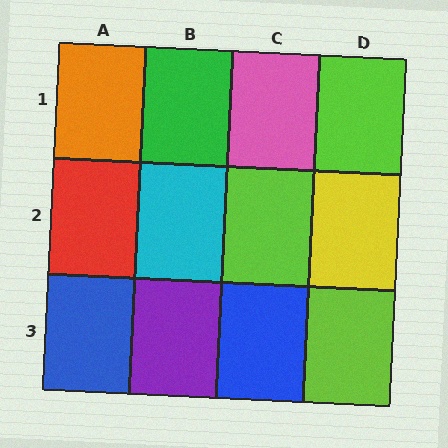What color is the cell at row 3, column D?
Lime.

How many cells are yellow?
1 cell is yellow.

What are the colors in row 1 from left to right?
Orange, green, pink, lime.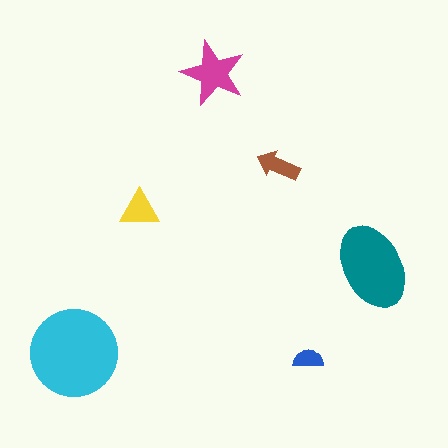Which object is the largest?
The cyan circle.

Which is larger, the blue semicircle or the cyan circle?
The cyan circle.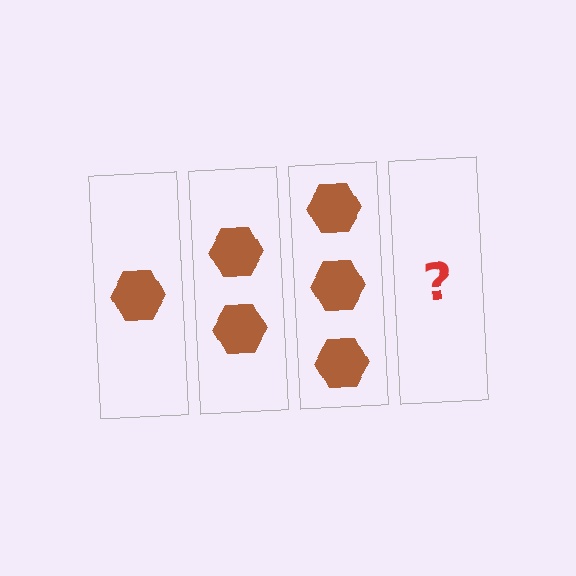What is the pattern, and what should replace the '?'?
The pattern is that each step adds one more hexagon. The '?' should be 4 hexagons.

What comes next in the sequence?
The next element should be 4 hexagons.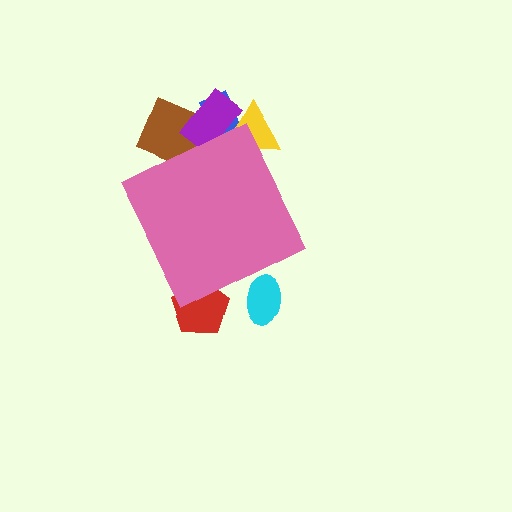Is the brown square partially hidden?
Yes, the brown square is partially hidden behind the pink diamond.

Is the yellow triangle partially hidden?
Yes, the yellow triangle is partially hidden behind the pink diamond.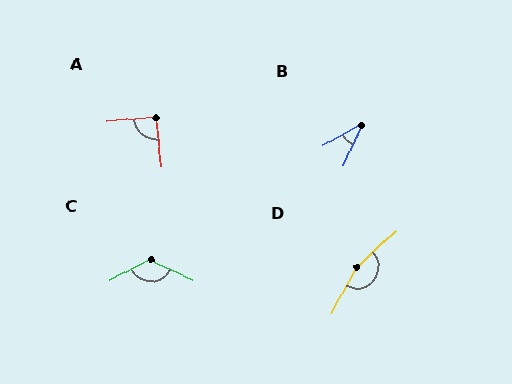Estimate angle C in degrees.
Approximately 126 degrees.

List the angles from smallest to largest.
B (37°), A (92°), C (126°), D (162°).